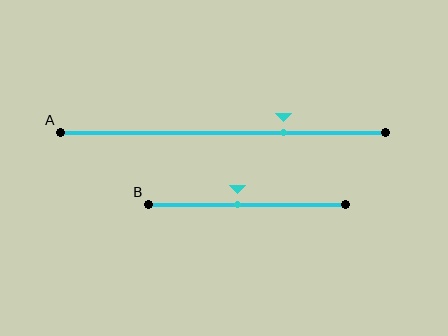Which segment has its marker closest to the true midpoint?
Segment B has its marker closest to the true midpoint.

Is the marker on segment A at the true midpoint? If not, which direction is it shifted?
No, the marker on segment A is shifted to the right by about 19% of the segment length.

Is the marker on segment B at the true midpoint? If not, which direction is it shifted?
No, the marker on segment B is shifted to the left by about 5% of the segment length.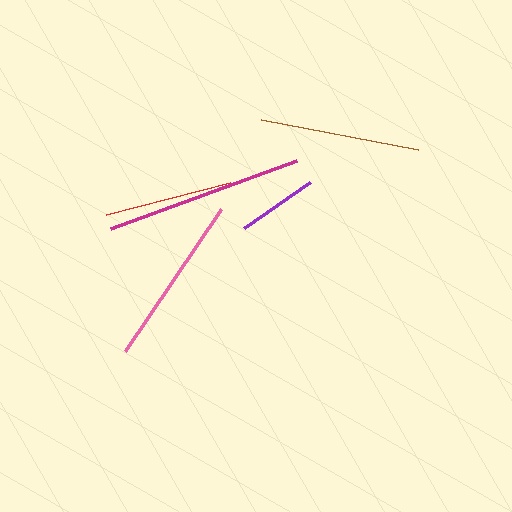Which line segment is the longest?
The magenta line is the longest at approximately 198 pixels.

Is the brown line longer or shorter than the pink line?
The pink line is longer than the brown line.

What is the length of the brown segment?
The brown segment is approximately 160 pixels long.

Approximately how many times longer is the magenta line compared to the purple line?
The magenta line is approximately 2.5 times the length of the purple line.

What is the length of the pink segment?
The pink segment is approximately 171 pixels long.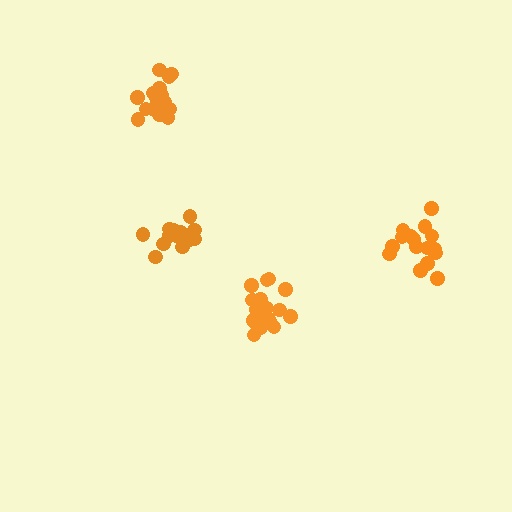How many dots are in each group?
Group 1: 15 dots, Group 2: 21 dots, Group 3: 17 dots, Group 4: 17 dots (70 total).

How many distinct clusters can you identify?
There are 4 distinct clusters.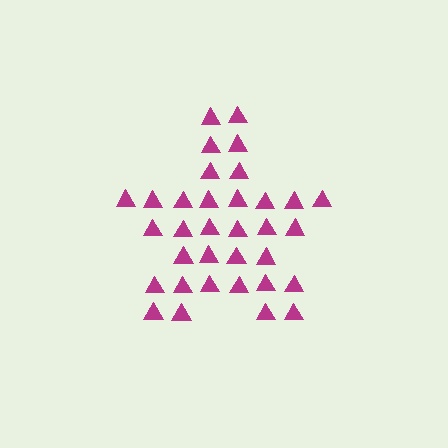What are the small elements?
The small elements are triangles.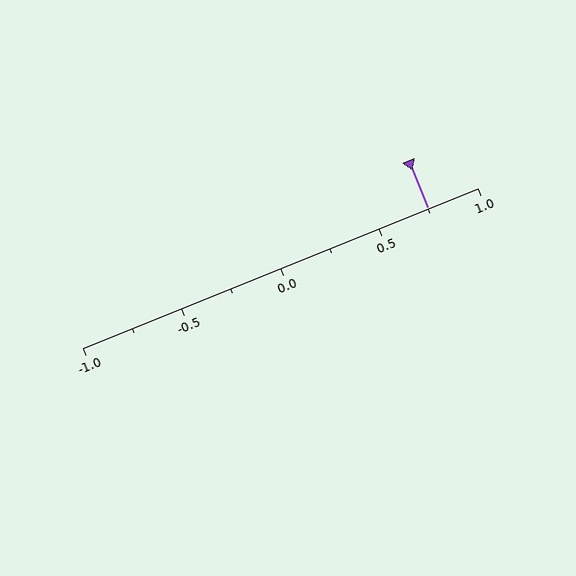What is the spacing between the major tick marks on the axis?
The major ticks are spaced 0.5 apart.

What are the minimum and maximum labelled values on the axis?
The axis runs from -1.0 to 1.0.